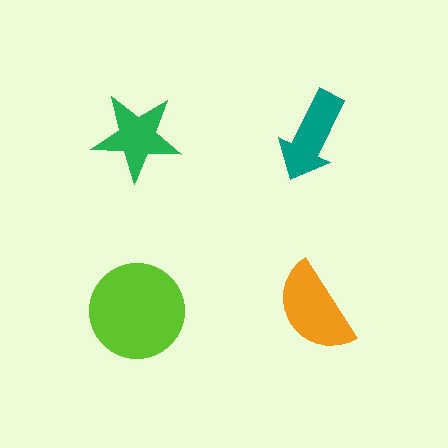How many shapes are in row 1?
2 shapes.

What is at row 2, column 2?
An orange semicircle.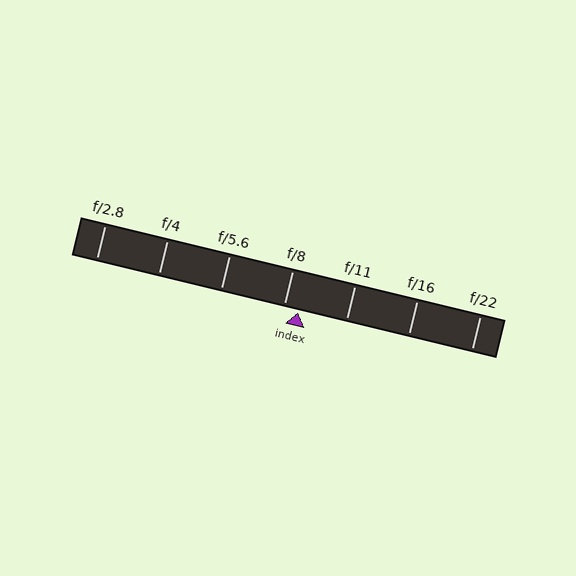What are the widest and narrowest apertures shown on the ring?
The widest aperture shown is f/2.8 and the narrowest is f/22.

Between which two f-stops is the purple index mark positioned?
The index mark is between f/8 and f/11.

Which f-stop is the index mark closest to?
The index mark is closest to f/8.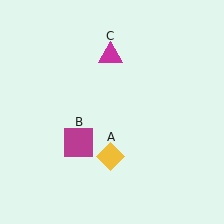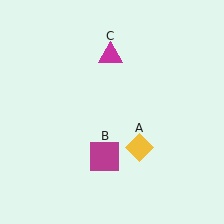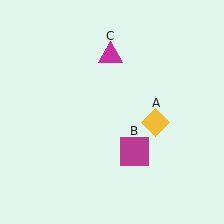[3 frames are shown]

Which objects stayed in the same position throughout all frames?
Magenta triangle (object C) remained stationary.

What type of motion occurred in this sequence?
The yellow diamond (object A), magenta square (object B) rotated counterclockwise around the center of the scene.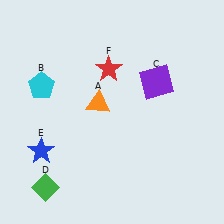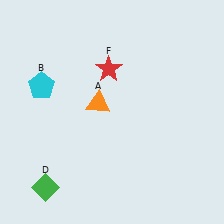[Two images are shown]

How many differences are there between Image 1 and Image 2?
There are 2 differences between the two images.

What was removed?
The purple square (C), the blue star (E) were removed in Image 2.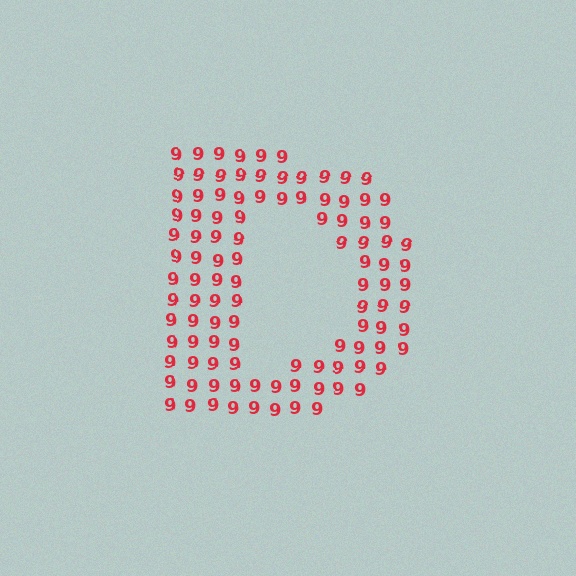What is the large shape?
The large shape is the letter D.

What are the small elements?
The small elements are digit 9's.